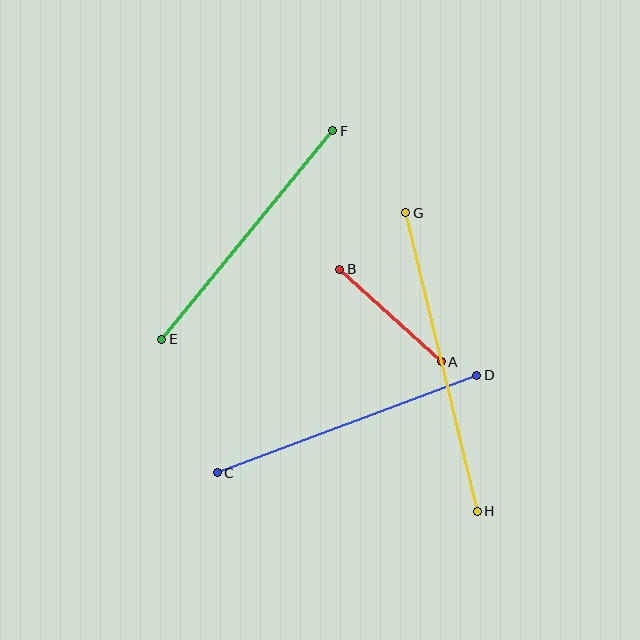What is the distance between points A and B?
The distance is approximately 137 pixels.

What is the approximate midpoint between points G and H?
The midpoint is at approximately (441, 362) pixels.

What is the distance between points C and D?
The distance is approximately 278 pixels.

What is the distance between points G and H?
The distance is approximately 307 pixels.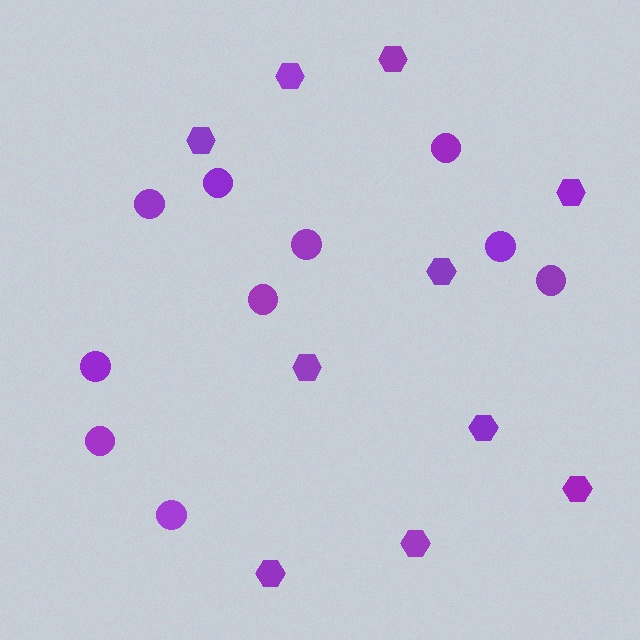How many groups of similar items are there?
There are 2 groups: one group of hexagons (10) and one group of circles (10).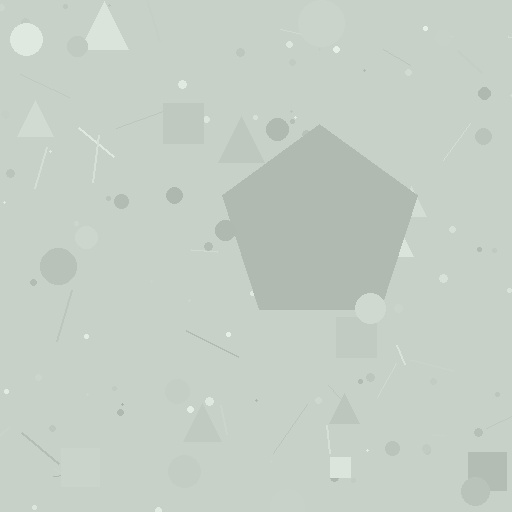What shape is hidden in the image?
A pentagon is hidden in the image.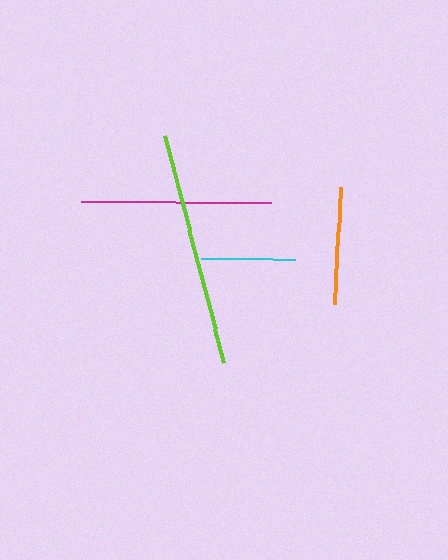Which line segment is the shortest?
The cyan line is the shortest at approximately 94 pixels.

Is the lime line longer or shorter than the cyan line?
The lime line is longer than the cyan line.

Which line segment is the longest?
The lime line is the longest at approximately 233 pixels.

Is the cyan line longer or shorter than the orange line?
The orange line is longer than the cyan line.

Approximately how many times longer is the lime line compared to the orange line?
The lime line is approximately 2.0 times the length of the orange line.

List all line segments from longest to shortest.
From longest to shortest: lime, magenta, orange, cyan.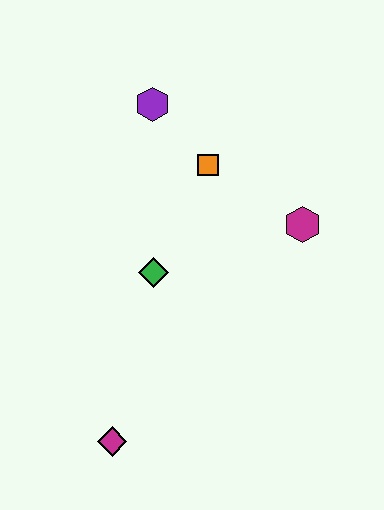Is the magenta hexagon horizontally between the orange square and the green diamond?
No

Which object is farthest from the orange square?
The magenta diamond is farthest from the orange square.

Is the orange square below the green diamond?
No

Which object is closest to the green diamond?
The orange square is closest to the green diamond.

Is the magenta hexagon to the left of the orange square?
No